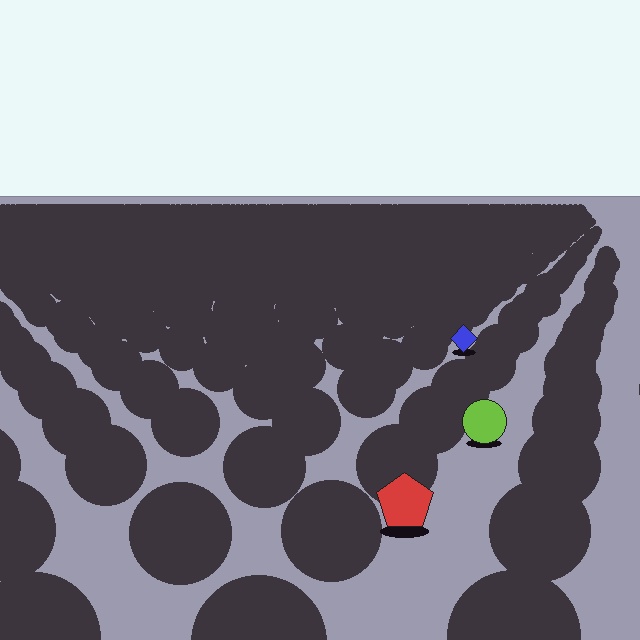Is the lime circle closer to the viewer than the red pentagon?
No. The red pentagon is closer — you can tell from the texture gradient: the ground texture is coarser near it.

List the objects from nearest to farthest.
From nearest to farthest: the red pentagon, the lime circle, the blue diamond.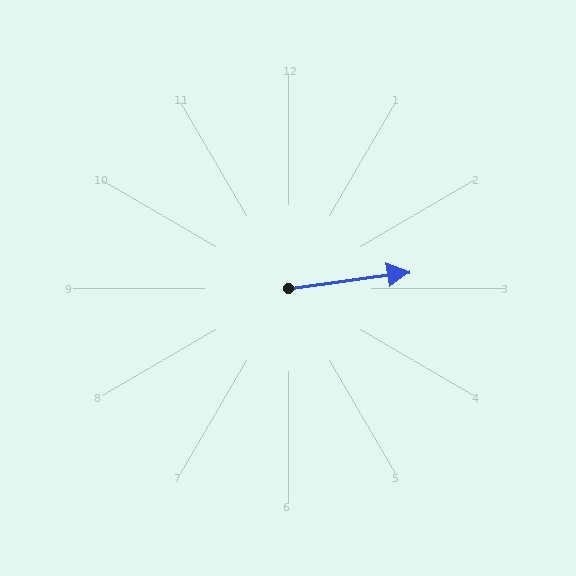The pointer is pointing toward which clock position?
Roughly 3 o'clock.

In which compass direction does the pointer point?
East.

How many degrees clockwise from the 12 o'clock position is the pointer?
Approximately 82 degrees.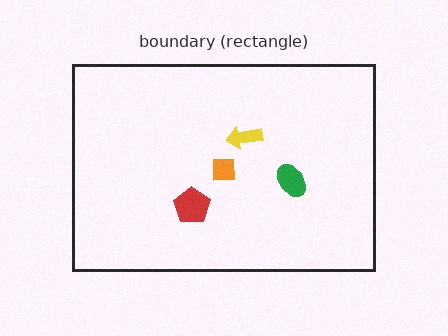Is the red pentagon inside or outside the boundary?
Inside.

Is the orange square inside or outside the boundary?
Inside.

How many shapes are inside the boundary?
4 inside, 0 outside.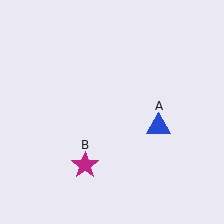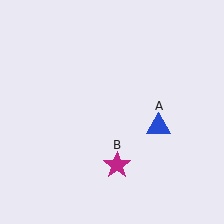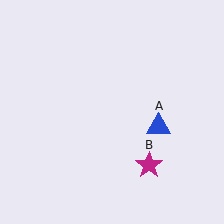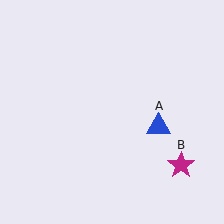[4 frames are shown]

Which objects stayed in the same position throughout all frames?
Blue triangle (object A) remained stationary.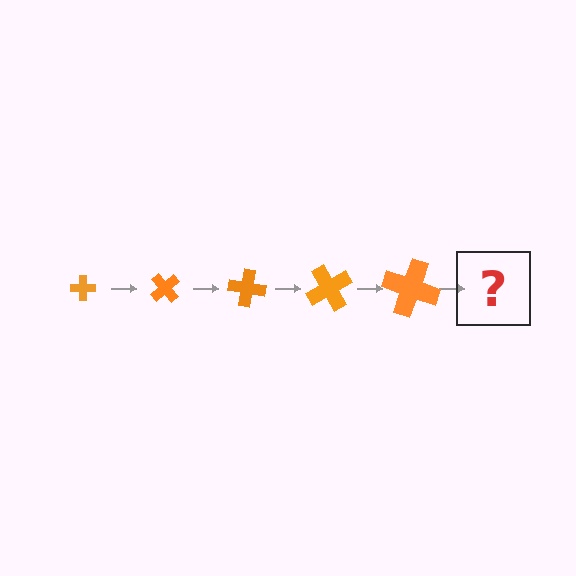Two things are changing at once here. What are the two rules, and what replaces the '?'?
The two rules are that the cross grows larger each step and it rotates 50 degrees each step. The '?' should be a cross, larger than the previous one and rotated 250 degrees from the start.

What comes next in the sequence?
The next element should be a cross, larger than the previous one and rotated 250 degrees from the start.